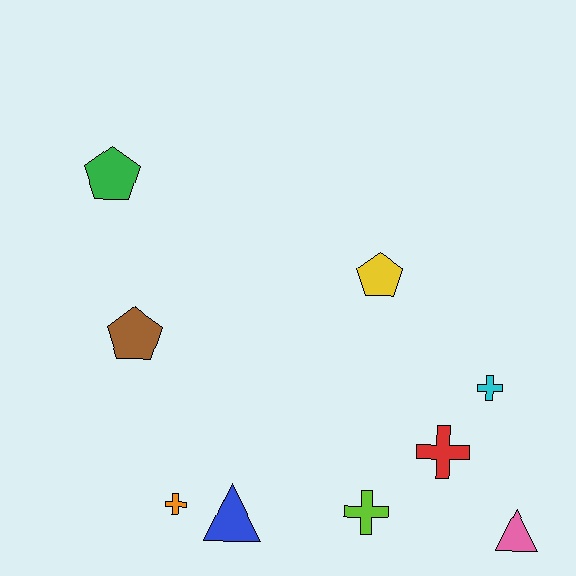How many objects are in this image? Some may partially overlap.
There are 9 objects.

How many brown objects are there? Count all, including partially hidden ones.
There is 1 brown object.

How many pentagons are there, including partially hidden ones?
There are 3 pentagons.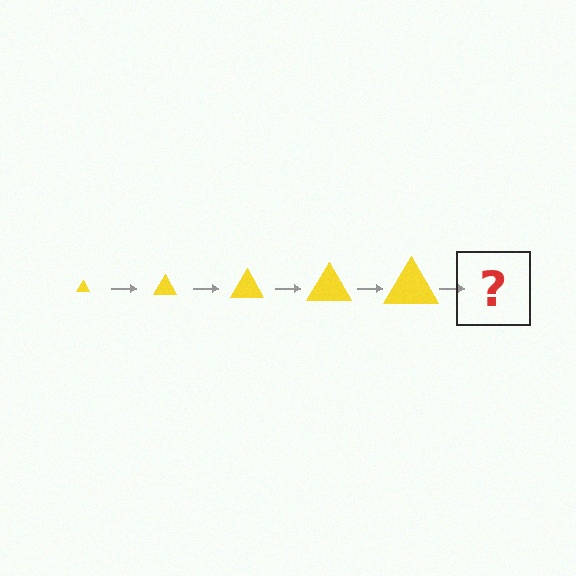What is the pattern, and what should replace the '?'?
The pattern is that the triangle gets progressively larger each step. The '?' should be a yellow triangle, larger than the previous one.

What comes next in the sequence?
The next element should be a yellow triangle, larger than the previous one.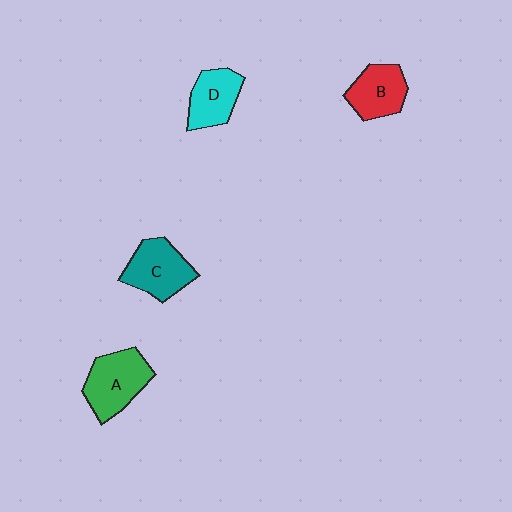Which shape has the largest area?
Shape A (green).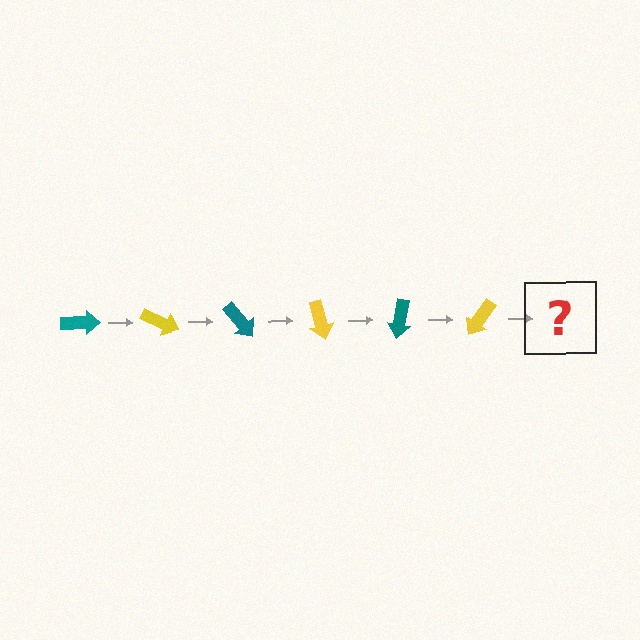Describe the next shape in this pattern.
It should be a teal arrow, rotated 150 degrees from the start.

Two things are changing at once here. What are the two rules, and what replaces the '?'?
The two rules are that it rotates 25 degrees each step and the color cycles through teal and yellow. The '?' should be a teal arrow, rotated 150 degrees from the start.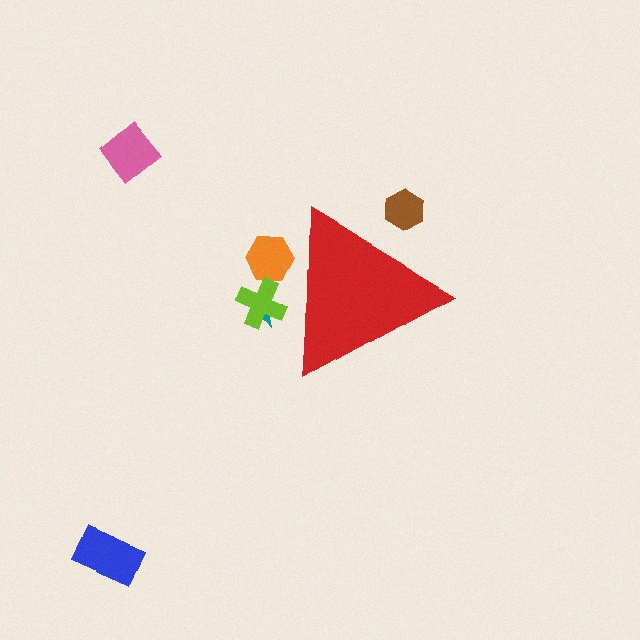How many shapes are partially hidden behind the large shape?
4 shapes are partially hidden.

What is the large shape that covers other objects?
A red triangle.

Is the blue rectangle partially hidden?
No, the blue rectangle is fully visible.